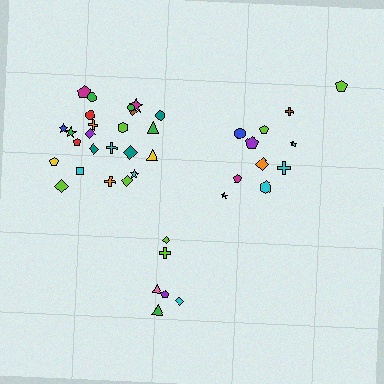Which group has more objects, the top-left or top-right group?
The top-left group.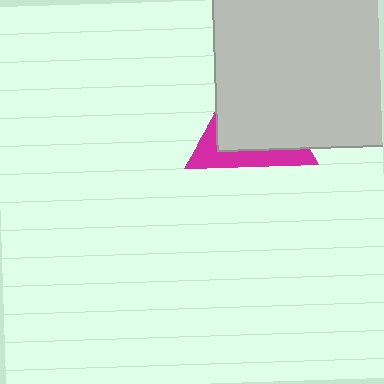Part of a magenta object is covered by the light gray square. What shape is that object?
It is a triangle.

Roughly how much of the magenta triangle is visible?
A small part of it is visible (roughly 32%).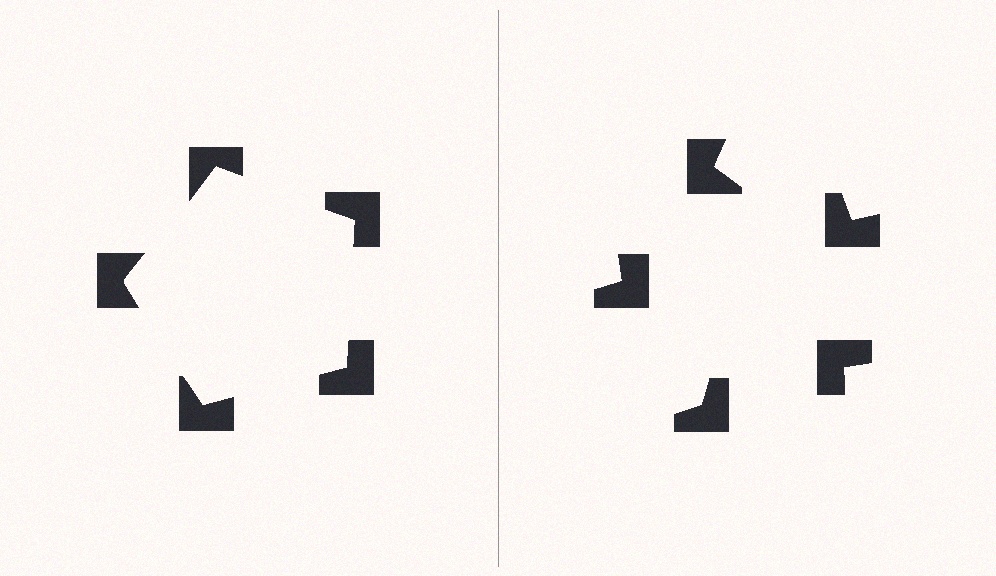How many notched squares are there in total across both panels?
10 — 5 on each side.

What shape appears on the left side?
An illusory pentagon.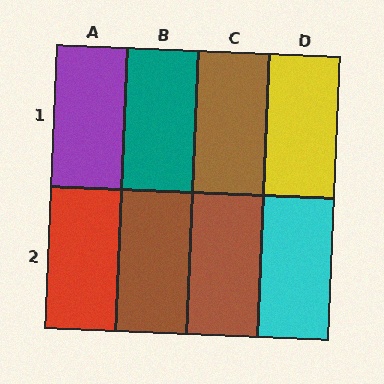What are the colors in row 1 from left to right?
Purple, teal, brown, yellow.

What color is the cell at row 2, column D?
Cyan.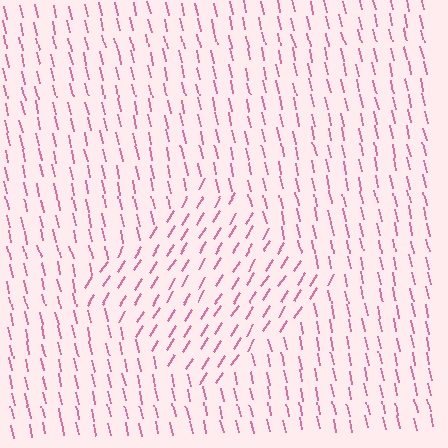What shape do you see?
I see a diamond.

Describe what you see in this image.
The image is filled with small pink line segments. A diamond region in the image has lines oriented differently from the surrounding lines, creating a visible texture boundary.